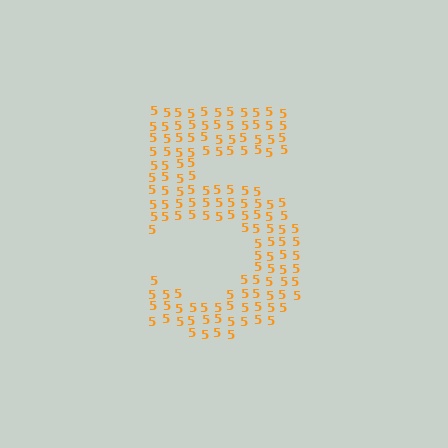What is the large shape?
The large shape is the digit 5.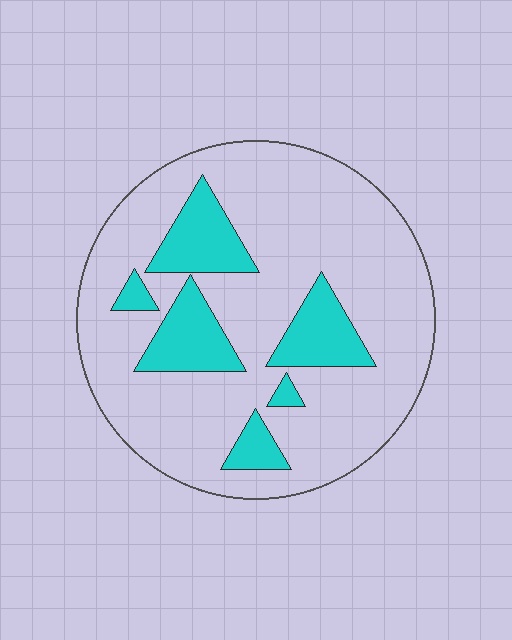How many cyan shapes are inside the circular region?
6.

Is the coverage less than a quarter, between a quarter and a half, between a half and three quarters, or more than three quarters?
Less than a quarter.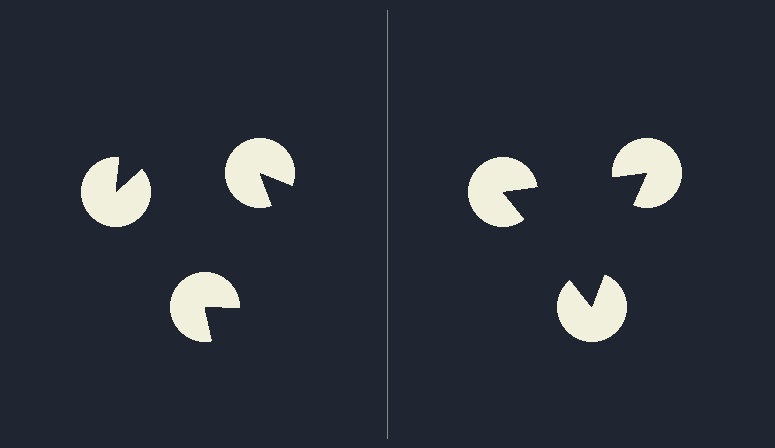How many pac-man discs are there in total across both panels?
6 — 3 on each side.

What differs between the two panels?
The pac-man discs are positioned identically on both sides; only the wedge orientations differ. On the right they align to a triangle; on the left they are misaligned.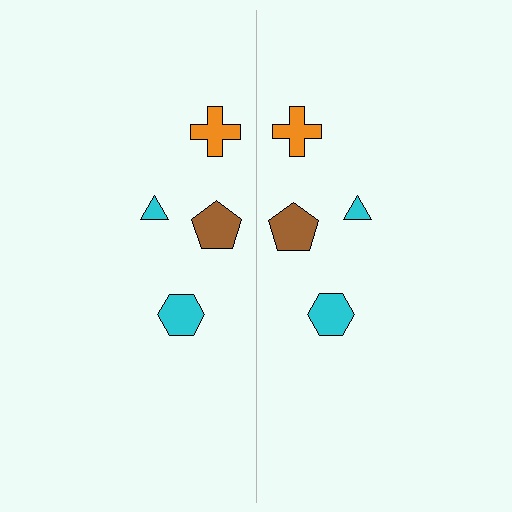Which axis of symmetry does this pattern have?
The pattern has a vertical axis of symmetry running through the center of the image.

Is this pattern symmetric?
Yes, this pattern has bilateral (reflection) symmetry.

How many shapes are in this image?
There are 8 shapes in this image.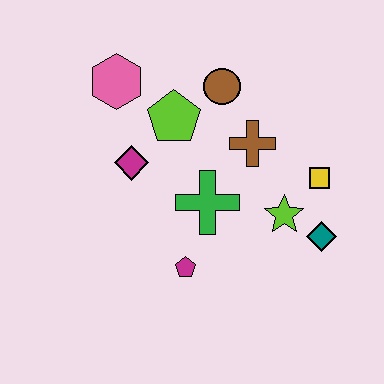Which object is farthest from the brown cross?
The pink hexagon is farthest from the brown cross.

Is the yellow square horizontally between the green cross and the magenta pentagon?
No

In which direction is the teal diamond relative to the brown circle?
The teal diamond is below the brown circle.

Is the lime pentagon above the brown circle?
No